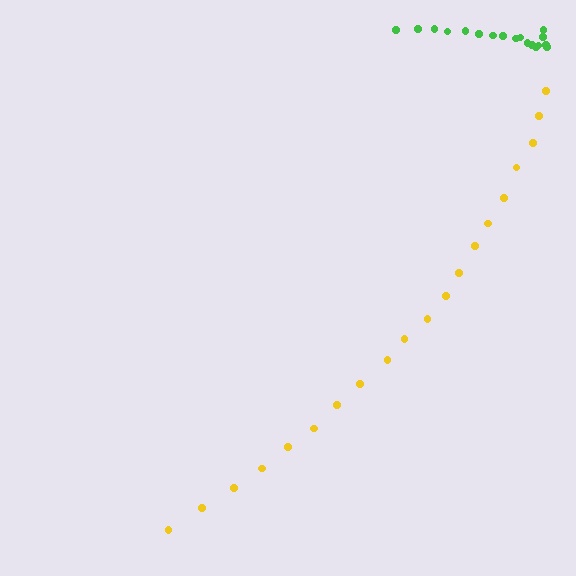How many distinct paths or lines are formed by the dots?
There are 2 distinct paths.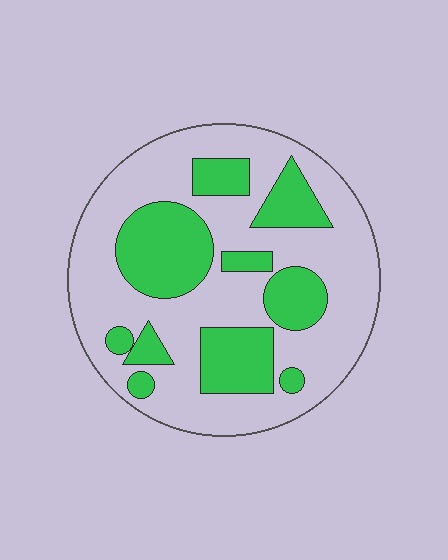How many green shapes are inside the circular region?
10.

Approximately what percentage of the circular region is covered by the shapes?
Approximately 35%.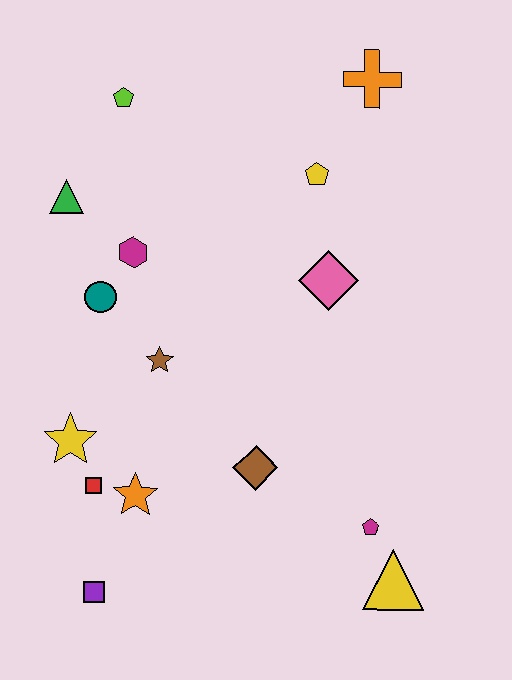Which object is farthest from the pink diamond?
The purple square is farthest from the pink diamond.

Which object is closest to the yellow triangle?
The magenta pentagon is closest to the yellow triangle.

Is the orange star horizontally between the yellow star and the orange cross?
Yes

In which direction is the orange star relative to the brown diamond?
The orange star is to the left of the brown diamond.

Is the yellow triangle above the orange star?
No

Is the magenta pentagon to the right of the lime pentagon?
Yes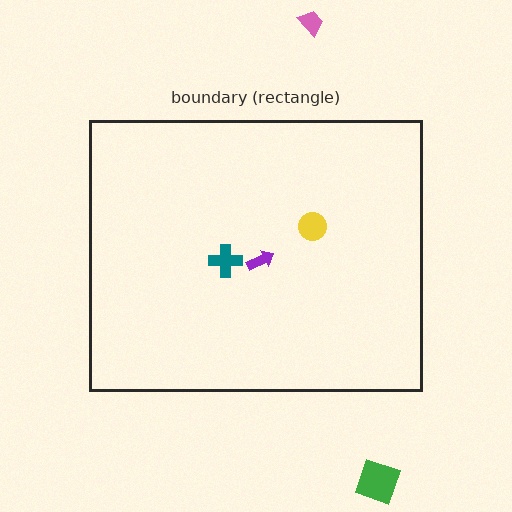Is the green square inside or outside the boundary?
Outside.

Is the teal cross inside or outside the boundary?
Inside.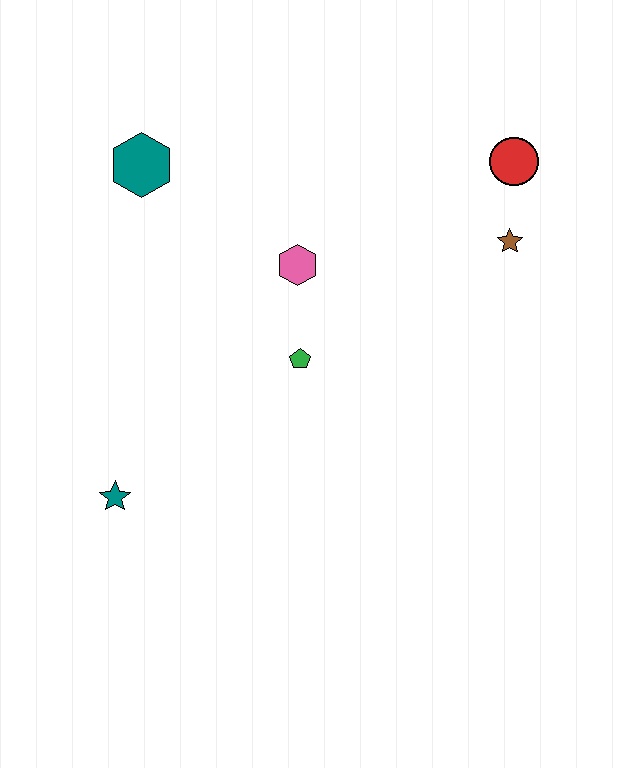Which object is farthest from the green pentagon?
The red circle is farthest from the green pentagon.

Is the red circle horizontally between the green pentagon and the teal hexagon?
No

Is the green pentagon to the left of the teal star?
No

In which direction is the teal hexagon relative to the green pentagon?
The teal hexagon is above the green pentagon.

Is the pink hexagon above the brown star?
No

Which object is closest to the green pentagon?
The pink hexagon is closest to the green pentagon.